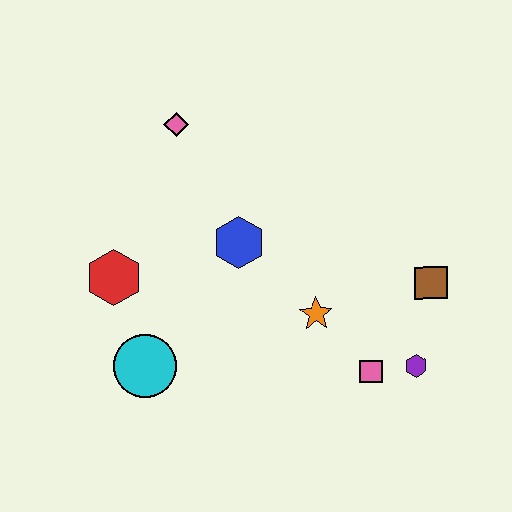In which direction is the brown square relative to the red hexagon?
The brown square is to the right of the red hexagon.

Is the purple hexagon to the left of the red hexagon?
No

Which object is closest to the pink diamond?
The blue hexagon is closest to the pink diamond.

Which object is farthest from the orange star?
The pink diamond is farthest from the orange star.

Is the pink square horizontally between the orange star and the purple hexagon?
Yes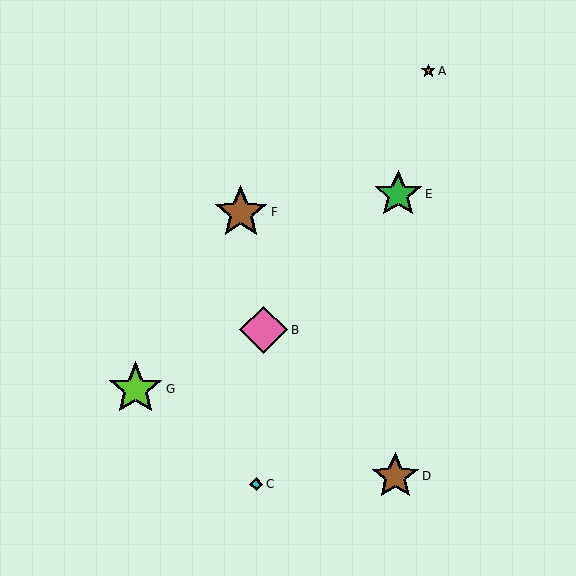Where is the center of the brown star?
The center of the brown star is at (241, 212).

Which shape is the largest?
The lime star (labeled G) is the largest.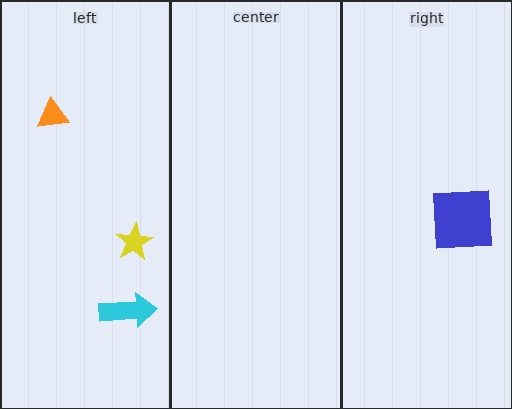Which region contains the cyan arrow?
The left region.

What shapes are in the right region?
The blue square.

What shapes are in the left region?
The orange triangle, the yellow star, the cyan arrow.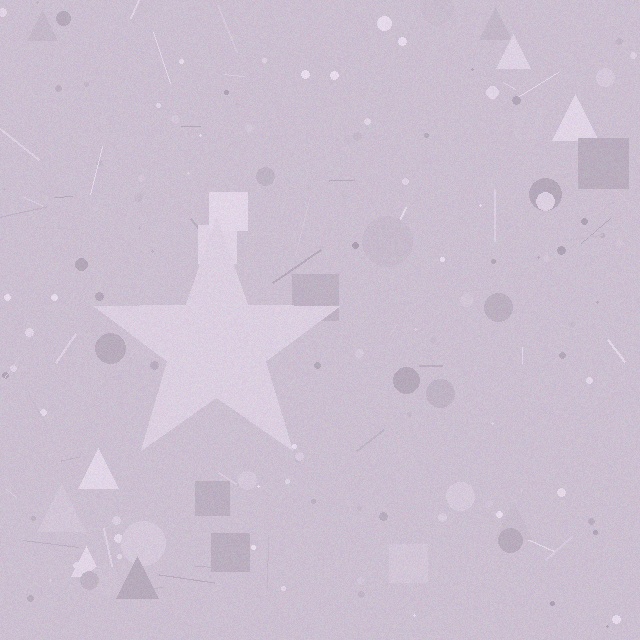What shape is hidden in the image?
A star is hidden in the image.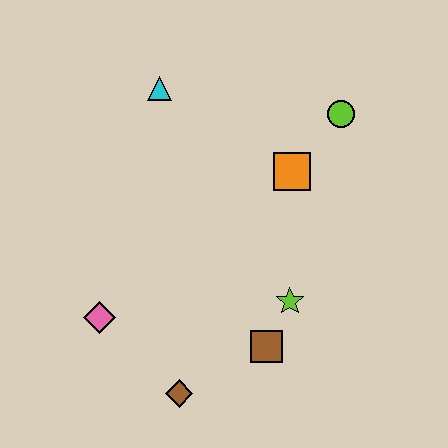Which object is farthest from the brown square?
The cyan triangle is farthest from the brown square.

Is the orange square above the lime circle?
No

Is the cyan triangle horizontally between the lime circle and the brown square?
No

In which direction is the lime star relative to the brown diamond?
The lime star is to the right of the brown diamond.